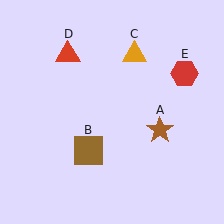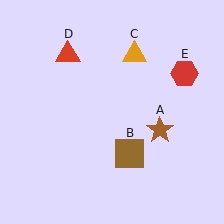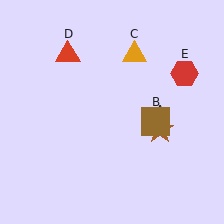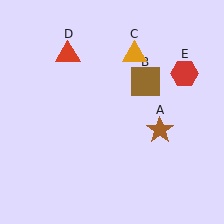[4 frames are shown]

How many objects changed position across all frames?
1 object changed position: brown square (object B).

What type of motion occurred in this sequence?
The brown square (object B) rotated counterclockwise around the center of the scene.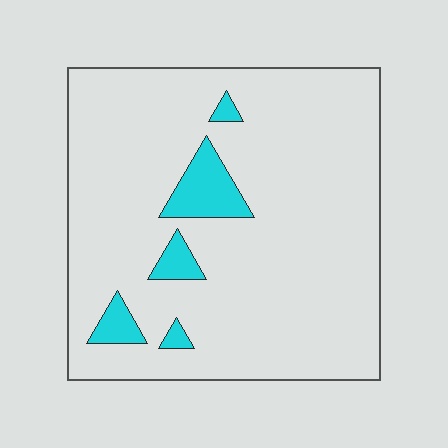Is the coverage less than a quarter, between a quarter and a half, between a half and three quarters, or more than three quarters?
Less than a quarter.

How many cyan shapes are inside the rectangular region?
5.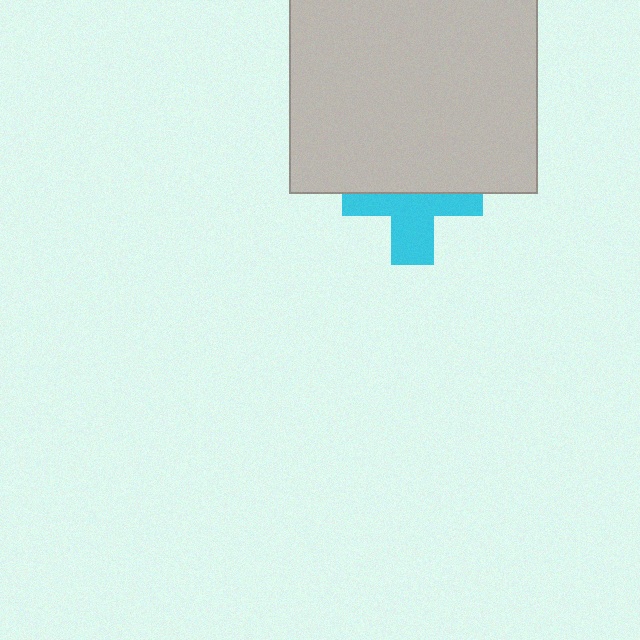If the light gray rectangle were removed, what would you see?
You would see the complete cyan cross.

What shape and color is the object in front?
The object in front is a light gray rectangle.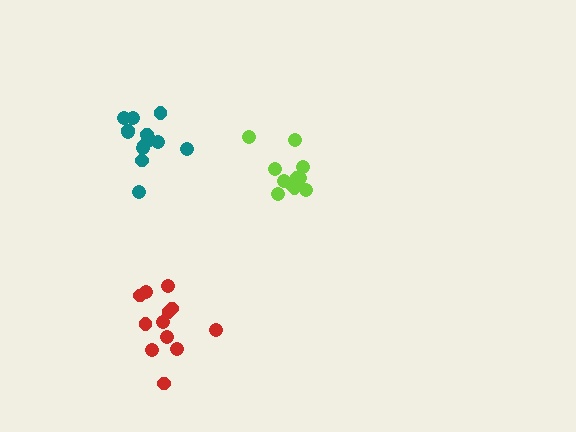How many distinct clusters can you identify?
There are 3 distinct clusters.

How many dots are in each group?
Group 1: 12 dots, Group 2: 12 dots, Group 3: 14 dots (38 total).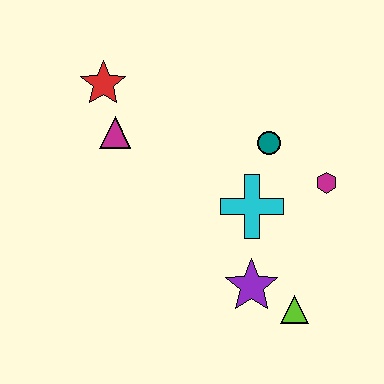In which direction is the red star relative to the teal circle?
The red star is to the left of the teal circle.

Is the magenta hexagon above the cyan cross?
Yes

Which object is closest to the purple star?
The lime triangle is closest to the purple star.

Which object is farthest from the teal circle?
The red star is farthest from the teal circle.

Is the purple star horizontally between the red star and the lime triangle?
Yes